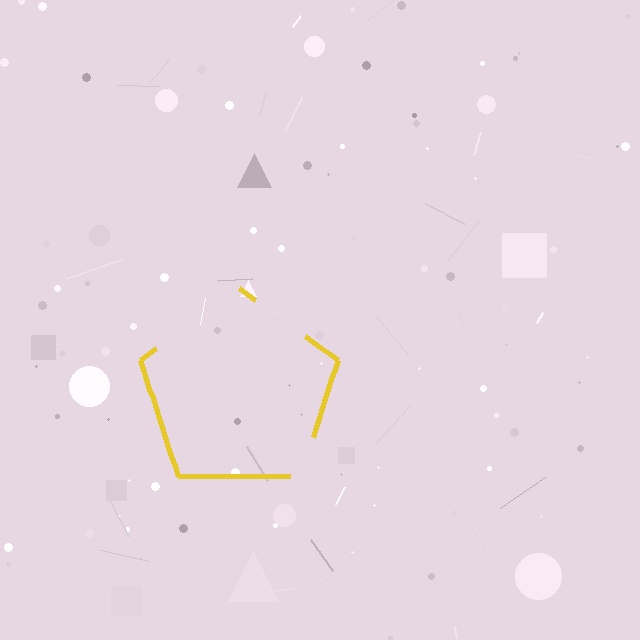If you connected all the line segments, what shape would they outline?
They would outline a pentagon.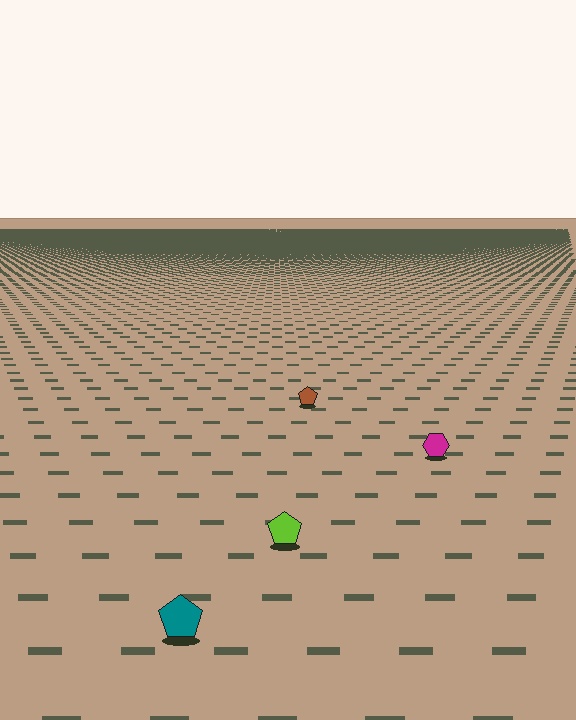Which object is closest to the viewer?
The teal pentagon is closest. The texture marks near it are larger and more spread out.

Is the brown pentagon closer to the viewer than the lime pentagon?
No. The lime pentagon is closer — you can tell from the texture gradient: the ground texture is coarser near it.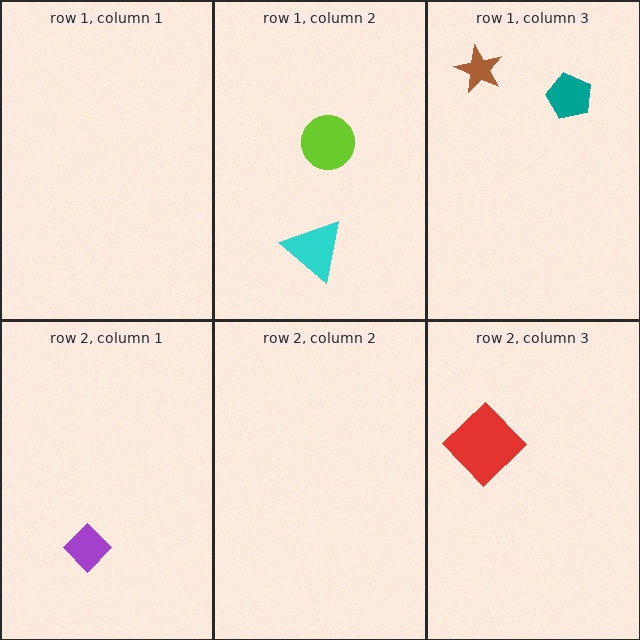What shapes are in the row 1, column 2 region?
The lime circle, the cyan triangle.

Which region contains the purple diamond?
The row 2, column 1 region.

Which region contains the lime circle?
The row 1, column 2 region.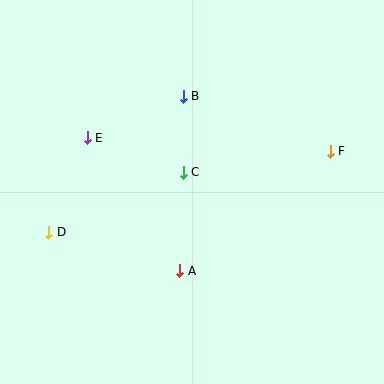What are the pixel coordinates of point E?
Point E is at (87, 138).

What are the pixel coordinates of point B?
Point B is at (183, 96).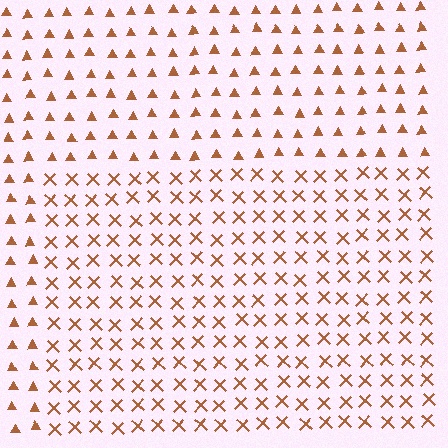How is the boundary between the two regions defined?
The boundary is defined by a change in element shape: X marks inside vs. triangles outside. All elements share the same color and spacing.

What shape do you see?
I see a rectangle.